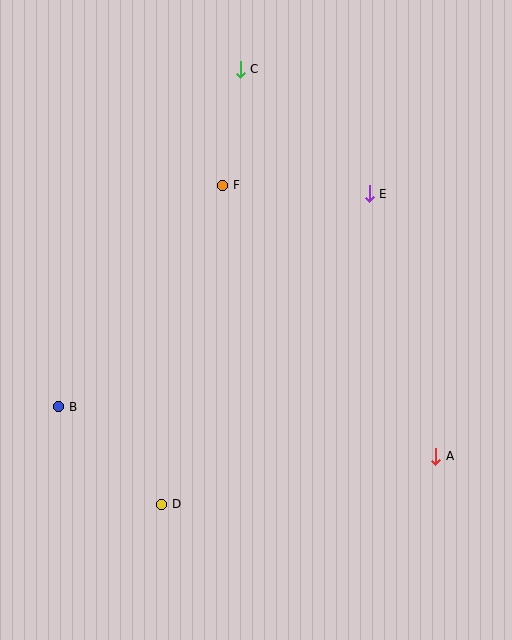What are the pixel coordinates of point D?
Point D is at (162, 504).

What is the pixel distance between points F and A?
The distance between F and A is 345 pixels.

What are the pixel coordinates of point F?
Point F is at (223, 185).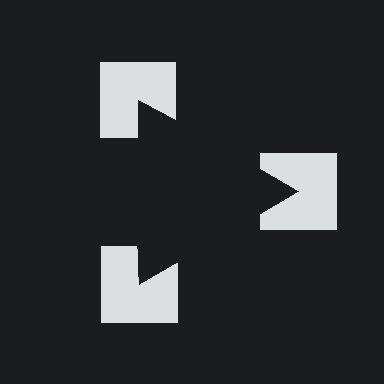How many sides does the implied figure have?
3 sides.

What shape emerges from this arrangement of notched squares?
An illusory triangle — its edges are inferred from the aligned wedge cuts in the notched squares, not physically drawn.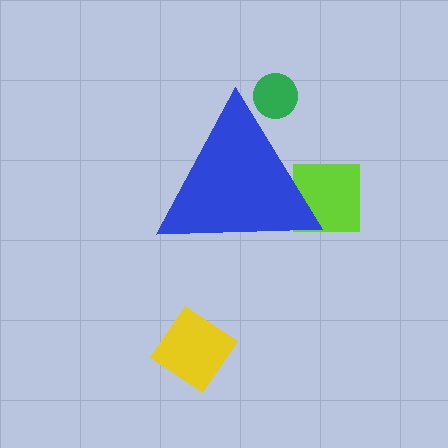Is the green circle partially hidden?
Yes, the green circle is partially hidden behind the blue triangle.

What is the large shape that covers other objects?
A blue triangle.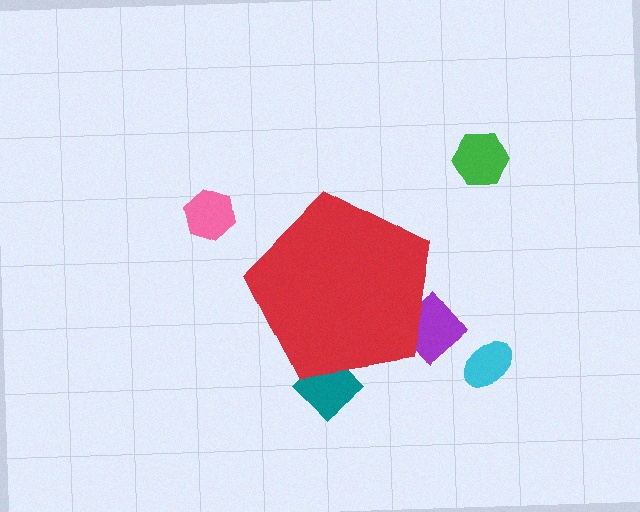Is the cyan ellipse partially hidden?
No, the cyan ellipse is fully visible.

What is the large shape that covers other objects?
A red pentagon.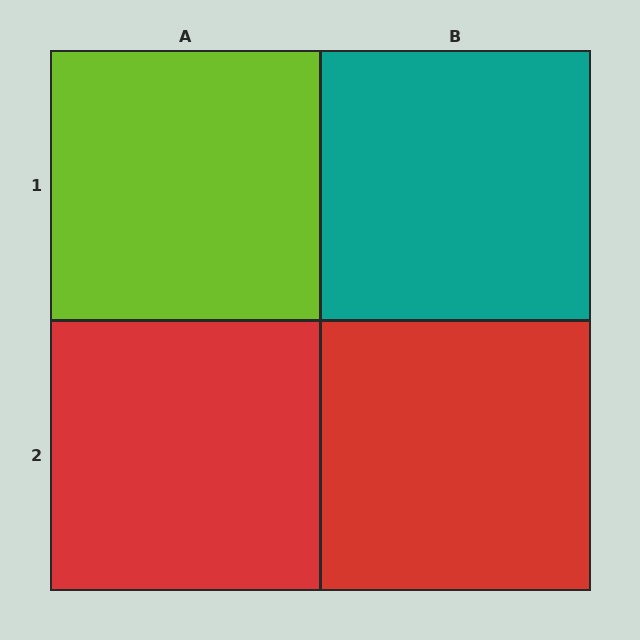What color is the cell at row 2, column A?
Red.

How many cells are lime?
1 cell is lime.